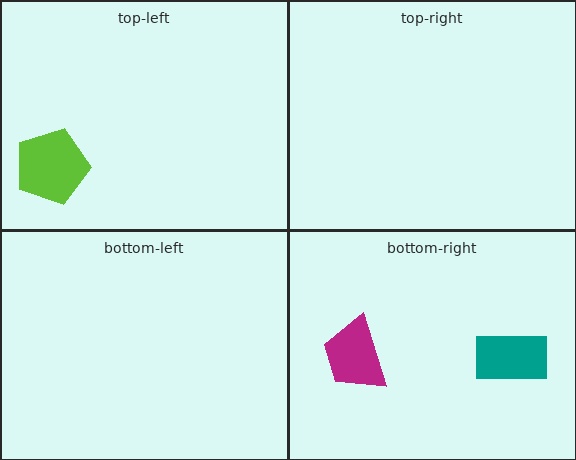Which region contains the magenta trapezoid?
The bottom-right region.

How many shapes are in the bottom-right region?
2.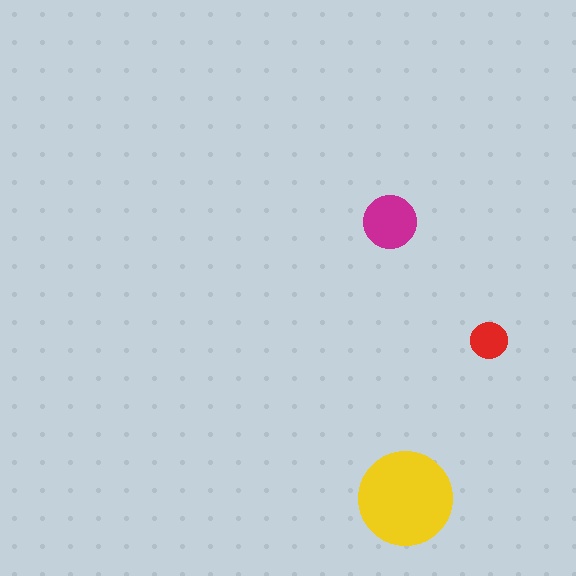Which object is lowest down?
The yellow circle is bottommost.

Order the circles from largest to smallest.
the yellow one, the magenta one, the red one.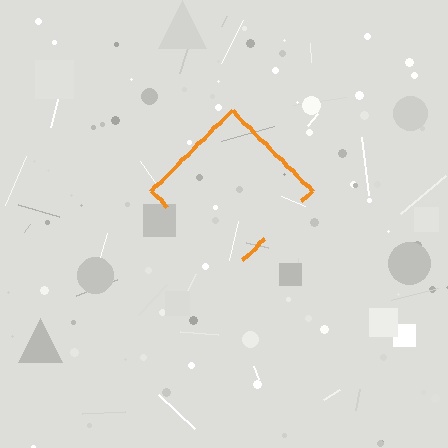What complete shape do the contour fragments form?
The contour fragments form a diamond.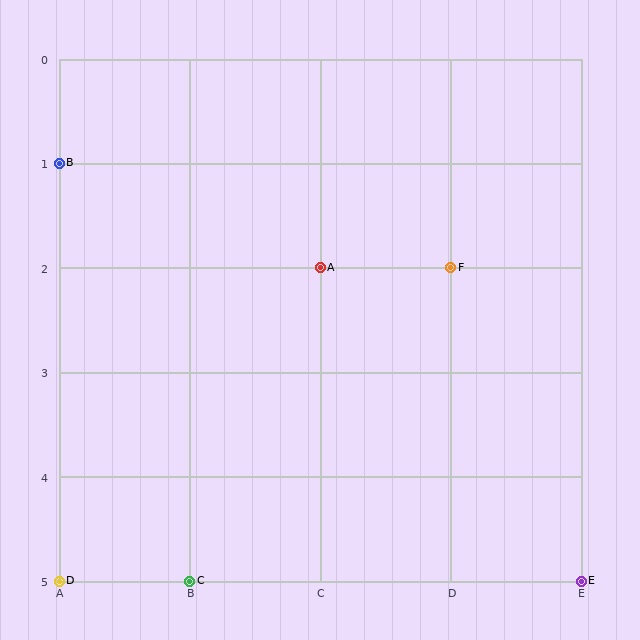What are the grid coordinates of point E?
Point E is at grid coordinates (E, 5).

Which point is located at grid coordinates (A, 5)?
Point D is at (A, 5).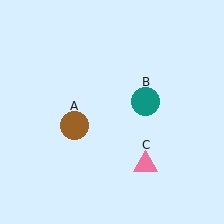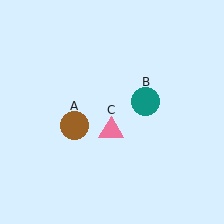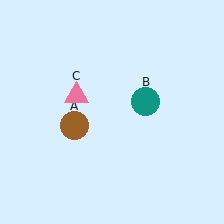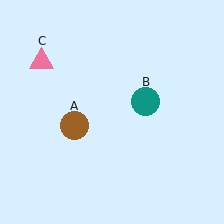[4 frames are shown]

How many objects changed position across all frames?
1 object changed position: pink triangle (object C).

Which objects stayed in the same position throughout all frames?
Brown circle (object A) and teal circle (object B) remained stationary.